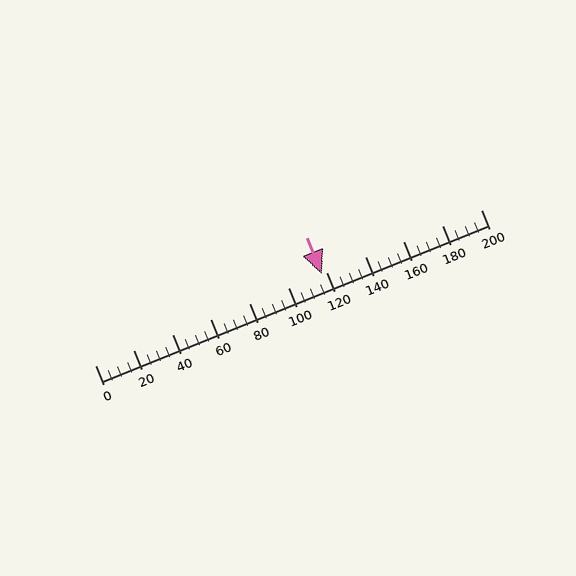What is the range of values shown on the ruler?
The ruler shows values from 0 to 200.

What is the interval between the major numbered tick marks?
The major tick marks are spaced 20 units apart.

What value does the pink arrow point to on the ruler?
The pink arrow points to approximately 118.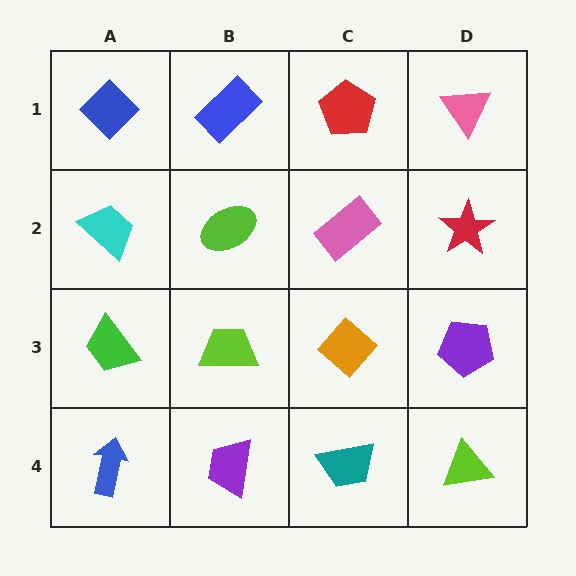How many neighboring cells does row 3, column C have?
4.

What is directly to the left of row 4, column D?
A teal trapezoid.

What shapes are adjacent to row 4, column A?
A green trapezoid (row 3, column A), a purple trapezoid (row 4, column B).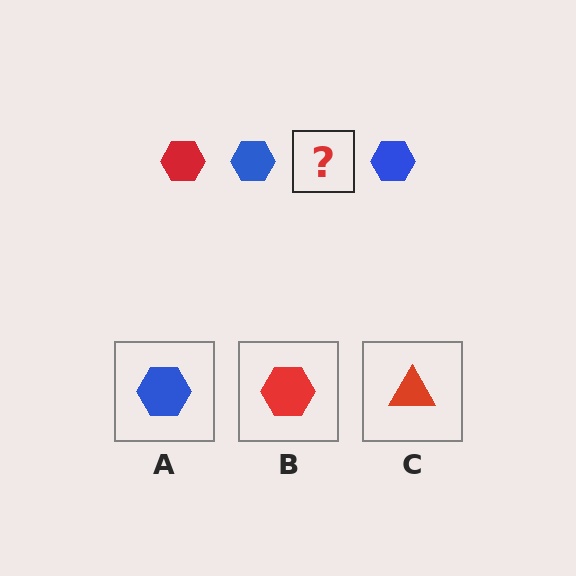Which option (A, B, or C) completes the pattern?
B.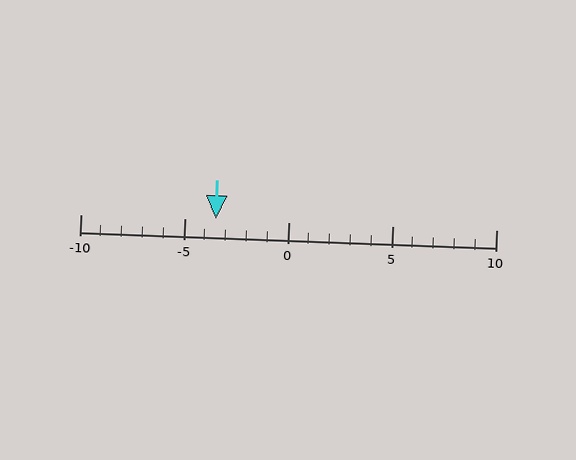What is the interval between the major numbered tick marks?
The major tick marks are spaced 5 units apart.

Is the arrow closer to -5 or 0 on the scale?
The arrow is closer to -5.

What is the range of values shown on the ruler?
The ruler shows values from -10 to 10.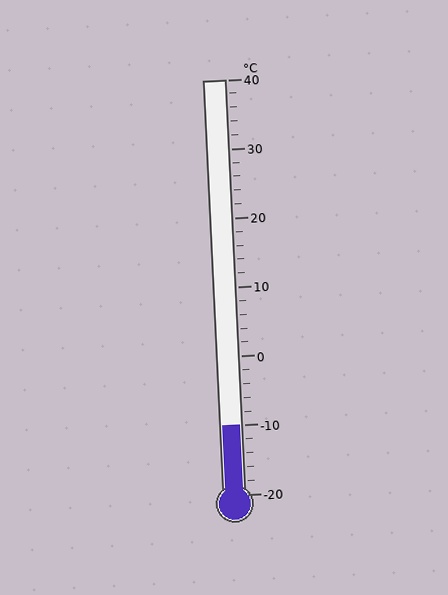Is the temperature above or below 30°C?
The temperature is below 30°C.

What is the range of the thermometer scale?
The thermometer scale ranges from -20°C to 40°C.